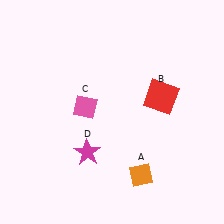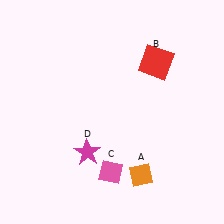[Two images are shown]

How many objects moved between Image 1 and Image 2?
2 objects moved between the two images.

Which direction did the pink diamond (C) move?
The pink diamond (C) moved down.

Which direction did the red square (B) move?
The red square (B) moved up.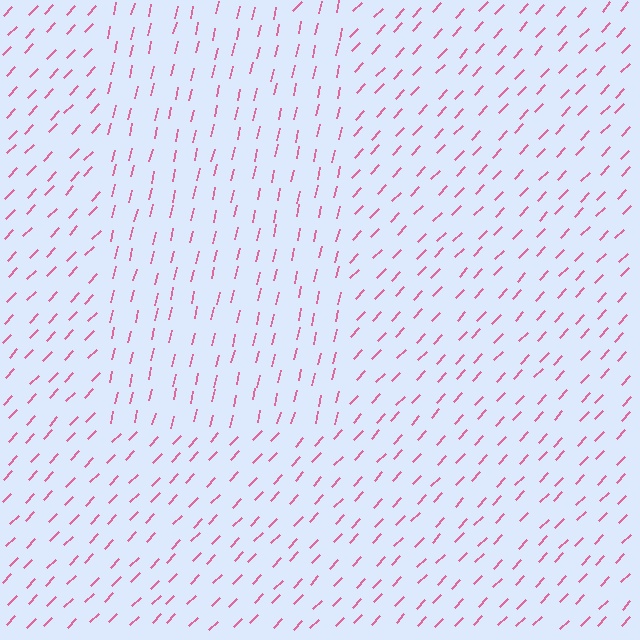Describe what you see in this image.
The image is filled with small pink line segments. A rectangle region in the image has lines oriented differently from the surrounding lines, creating a visible texture boundary.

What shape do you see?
I see a rectangle.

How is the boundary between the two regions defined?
The boundary is defined purely by a change in line orientation (approximately 31 degrees difference). All lines are the same color and thickness.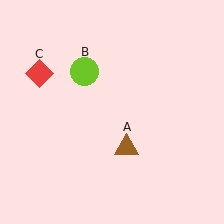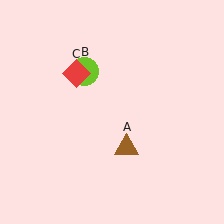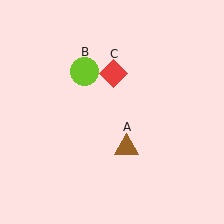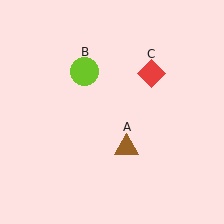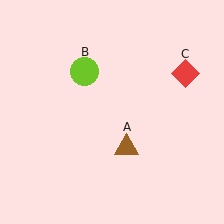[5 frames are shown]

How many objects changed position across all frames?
1 object changed position: red diamond (object C).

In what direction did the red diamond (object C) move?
The red diamond (object C) moved right.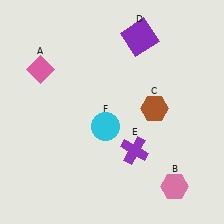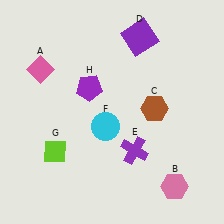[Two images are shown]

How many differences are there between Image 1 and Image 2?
There are 2 differences between the two images.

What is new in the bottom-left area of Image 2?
A lime diamond (G) was added in the bottom-left area of Image 2.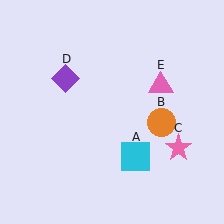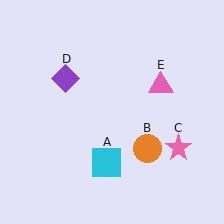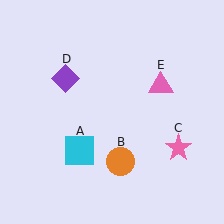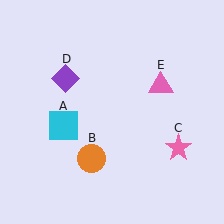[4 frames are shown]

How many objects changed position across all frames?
2 objects changed position: cyan square (object A), orange circle (object B).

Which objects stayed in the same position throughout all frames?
Pink star (object C) and purple diamond (object D) and pink triangle (object E) remained stationary.